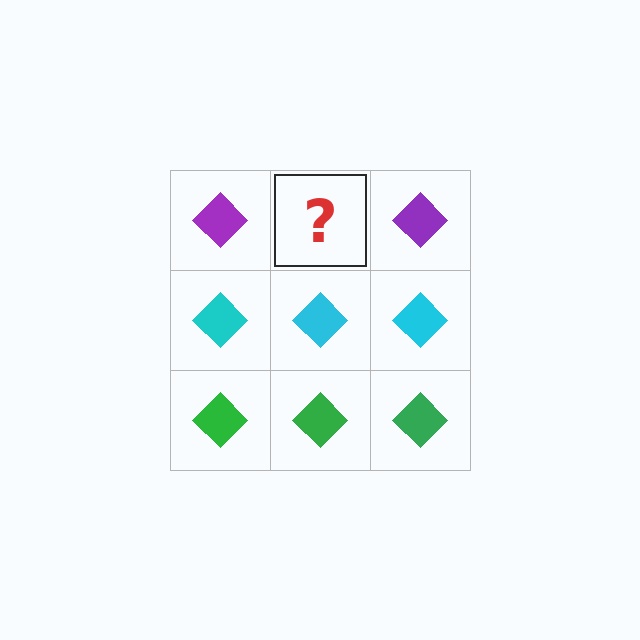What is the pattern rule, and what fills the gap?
The rule is that each row has a consistent color. The gap should be filled with a purple diamond.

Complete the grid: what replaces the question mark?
The question mark should be replaced with a purple diamond.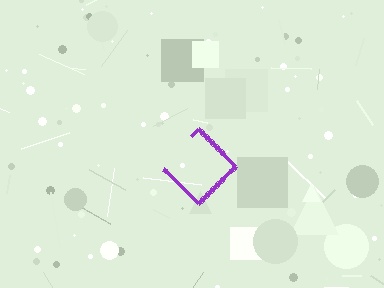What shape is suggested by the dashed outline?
The dashed outline suggests a diamond.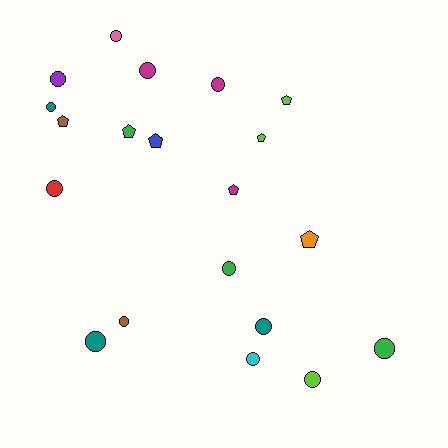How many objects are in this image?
There are 20 objects.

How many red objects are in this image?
There is 1 red object.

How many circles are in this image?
There are 13 circles.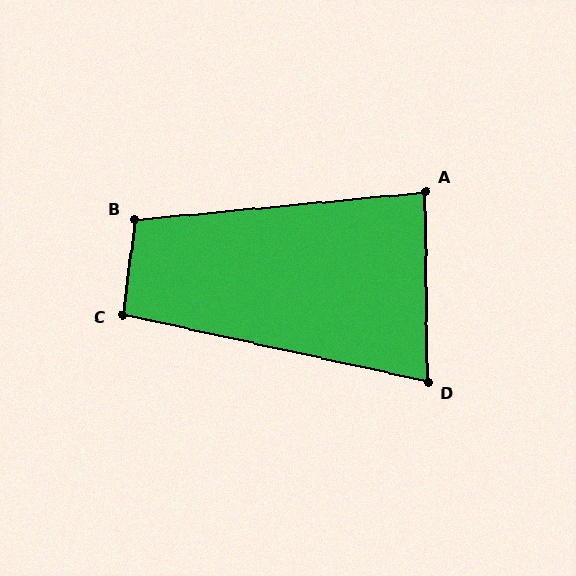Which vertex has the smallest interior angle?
D, at approximately 77 degrees.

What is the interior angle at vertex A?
Approximately 85 degrees (approximately right).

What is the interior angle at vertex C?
Approximately 95 degrees (approximately right).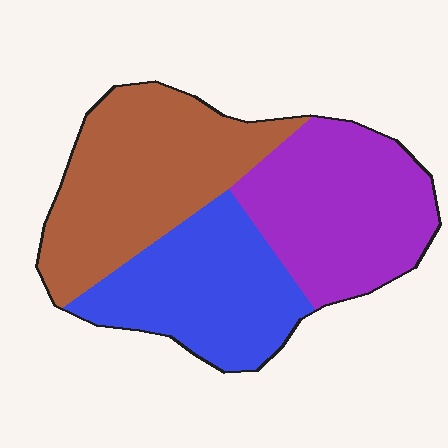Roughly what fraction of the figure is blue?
Blue takes up between a sixth and a third of the figure.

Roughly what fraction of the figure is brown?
Brown covers roughly 35% of the figure.